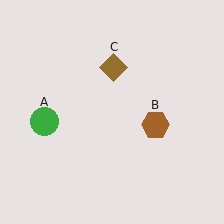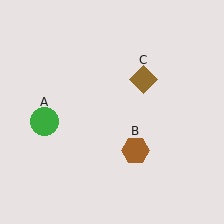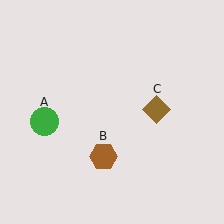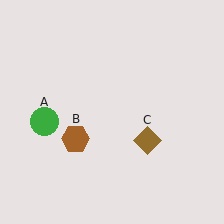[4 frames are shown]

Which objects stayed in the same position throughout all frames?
Green circle (object A) remained stationary.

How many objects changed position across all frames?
2 objects changed position: brown hexagon (object B), brown diamond (object C).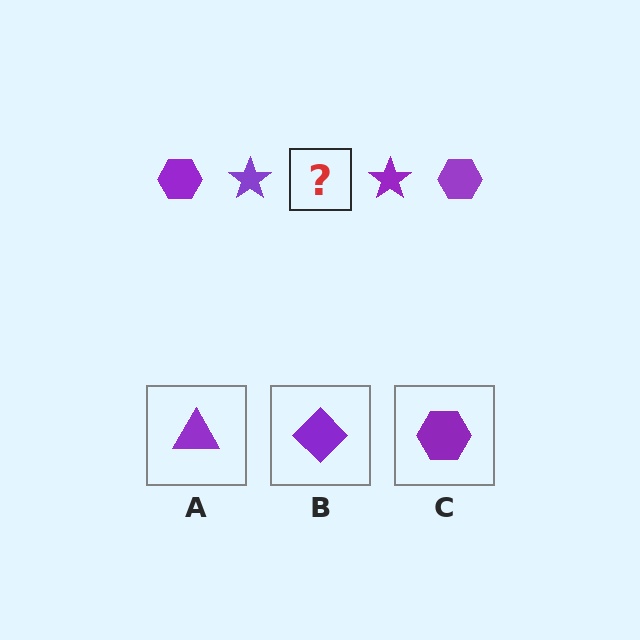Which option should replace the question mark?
Option C.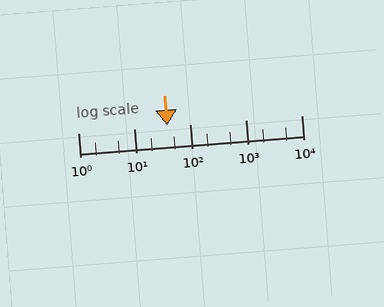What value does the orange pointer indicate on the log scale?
The pointer indicates approximately 40.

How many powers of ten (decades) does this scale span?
The scale spans 4 decades, from 1 to 10000.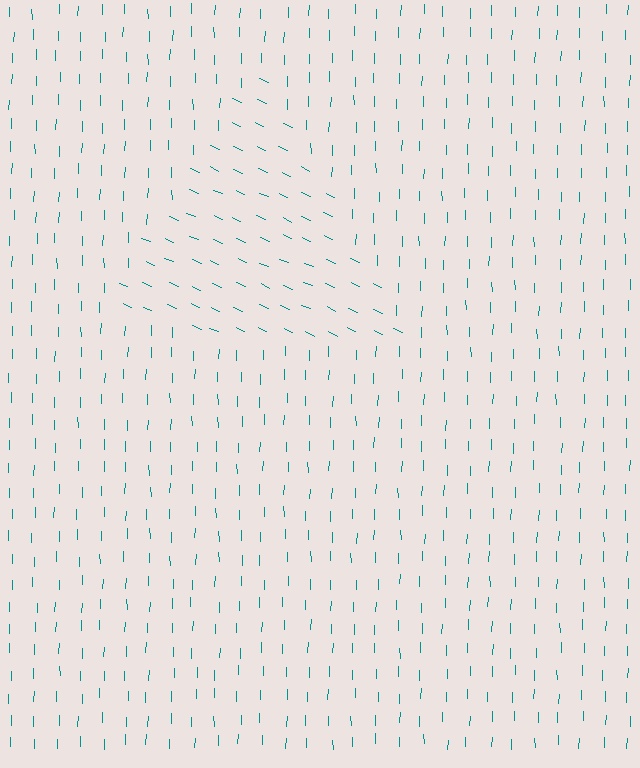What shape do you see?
I see a triangle.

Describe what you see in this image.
The image is filled with small teal line segments. A triangle region in the image has lines oriented differently from the surrounding lines, creating a visible texture boundary.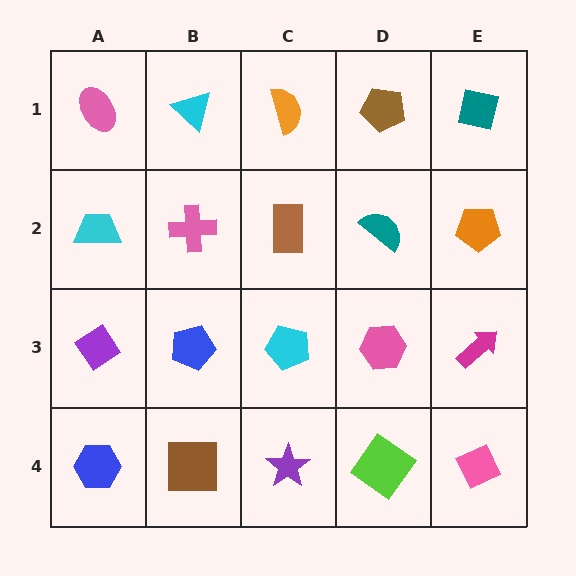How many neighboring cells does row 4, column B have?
3.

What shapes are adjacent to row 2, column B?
A cyan triangle (row 1, column B), a blue pentagon (row 3, column B), a cyan trapezoid (row 2, column A), a brown rectangle (row 2, column C).